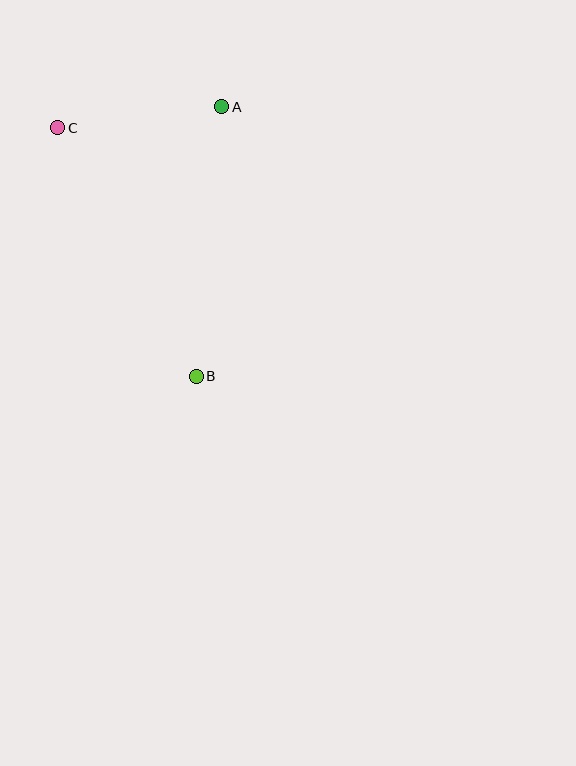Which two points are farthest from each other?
Points B and C are farthest from each other.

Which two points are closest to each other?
Points A and C are closest to each other.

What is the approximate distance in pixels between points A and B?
The distance between A and B is approximately 271 pixels.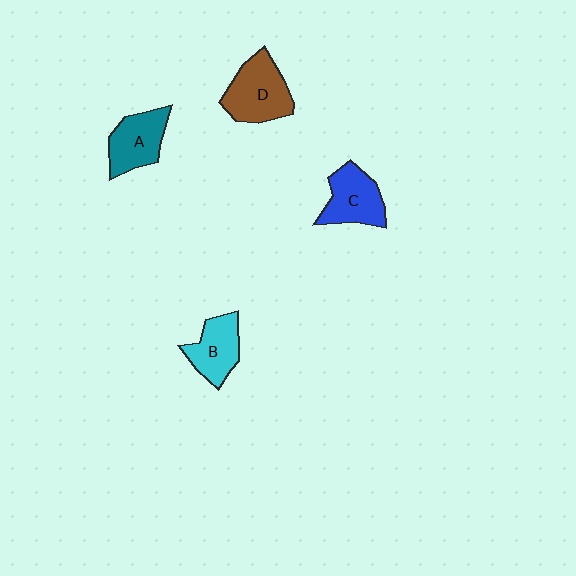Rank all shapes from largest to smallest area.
From largest to smallest: D (brown), C (blue), A (teal), B (cyan).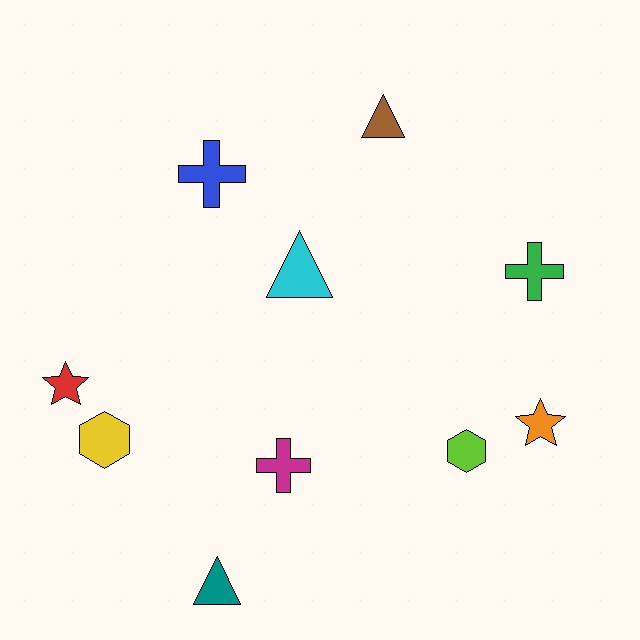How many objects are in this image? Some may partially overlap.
There are 10 objects.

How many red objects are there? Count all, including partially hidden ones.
There is 1 red object.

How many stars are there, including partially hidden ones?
There are 2 stars.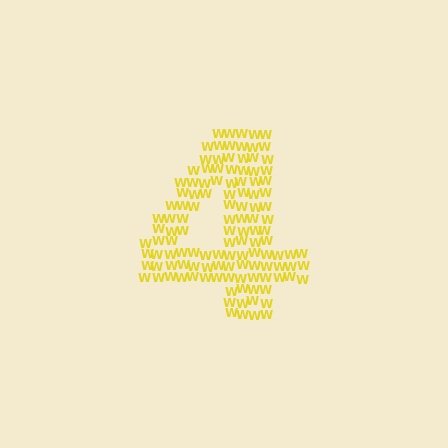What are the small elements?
The small elements are letter W's.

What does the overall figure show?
The overall figure shows the digit 4.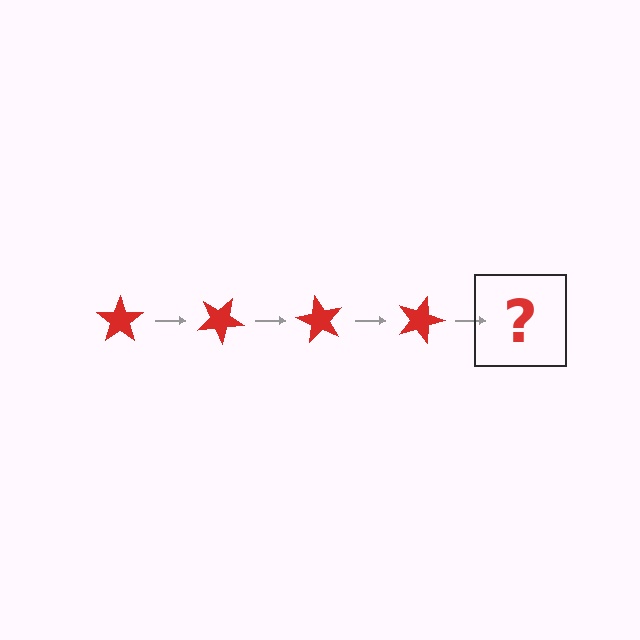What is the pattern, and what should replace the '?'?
The pattern is that the star rotates 30 degrees each step. The '?' should be a red star rotated 120 degrees.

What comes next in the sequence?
The next element should be a red star rotated 120 degrees.